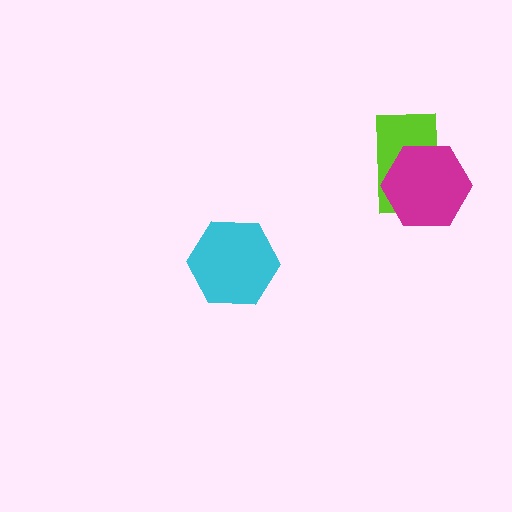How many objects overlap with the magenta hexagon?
1 object overlaps with the magenta hexagon.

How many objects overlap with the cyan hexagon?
0 objects overlap with the cyan hexagon.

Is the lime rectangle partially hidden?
Yes, it is partially covered by another shape.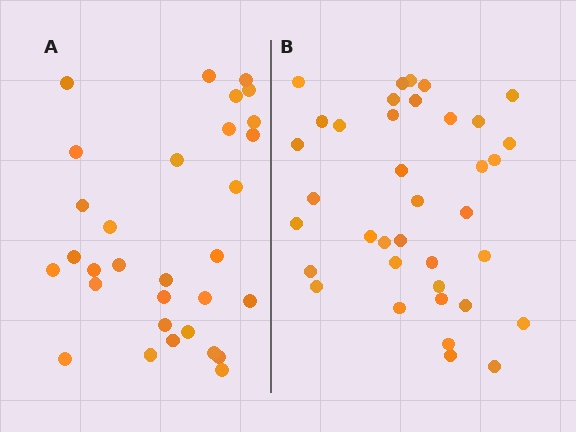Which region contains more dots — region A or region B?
Region B (the right region) has more dots.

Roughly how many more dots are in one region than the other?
Region B has about 6 more dots than region A.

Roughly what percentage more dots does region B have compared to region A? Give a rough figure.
About 20% more.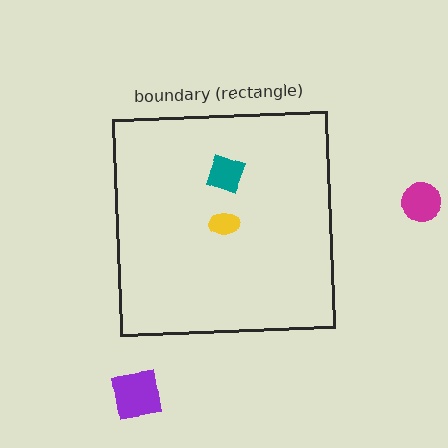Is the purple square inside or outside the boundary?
Outside.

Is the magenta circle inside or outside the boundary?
Outside.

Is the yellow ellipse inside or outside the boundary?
Inside.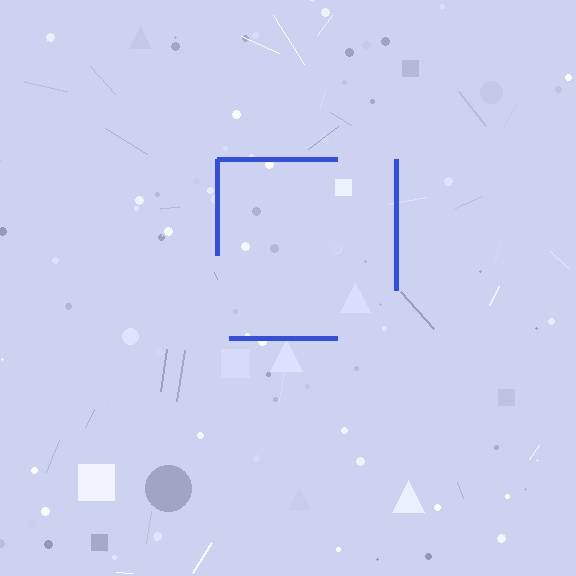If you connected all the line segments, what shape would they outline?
They would outline a square.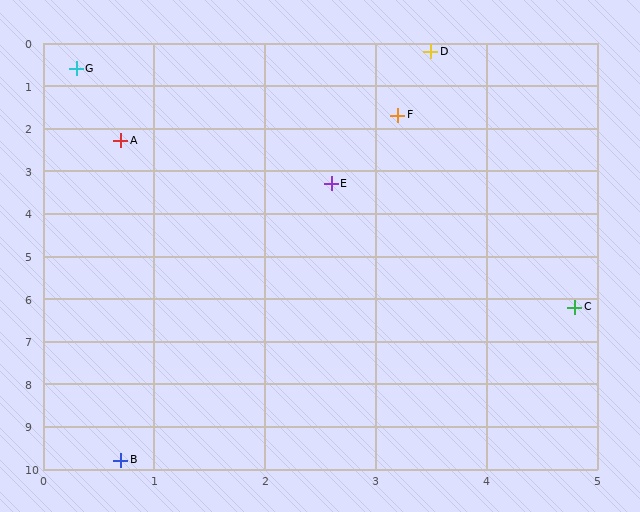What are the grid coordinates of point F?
Point F is at approximately (3.2, 1.7).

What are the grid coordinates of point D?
Point D is at approximately (3.5, 0.2).